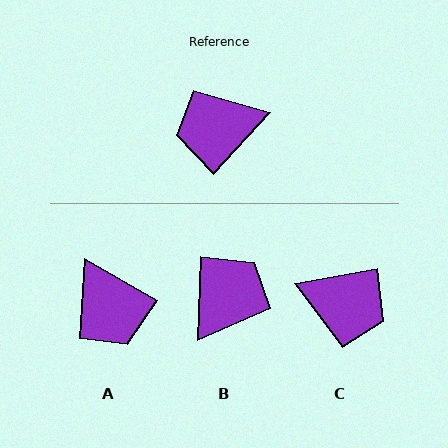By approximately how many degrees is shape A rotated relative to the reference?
Approximately 103 degrees counter-clockwise.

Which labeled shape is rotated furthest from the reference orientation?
C, about 143 degrees away.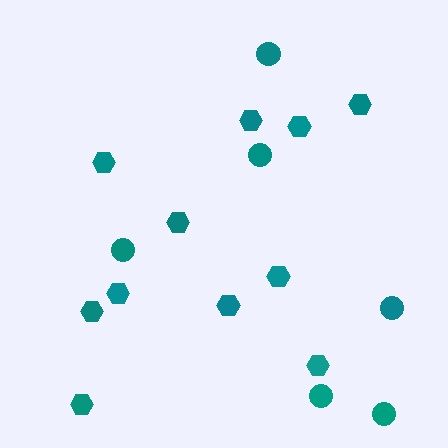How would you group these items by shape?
There are 2 groups: one group of hexagons (11) and one group of circles (6).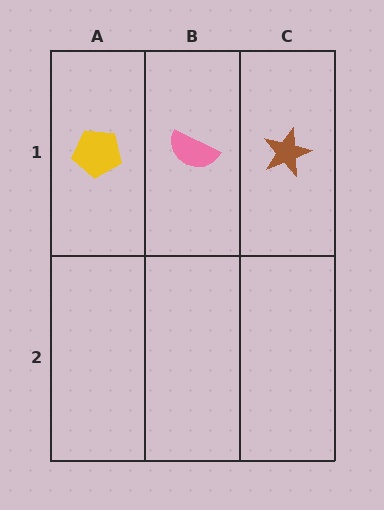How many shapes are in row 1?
3 shapes.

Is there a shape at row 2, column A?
No, that cell is empty.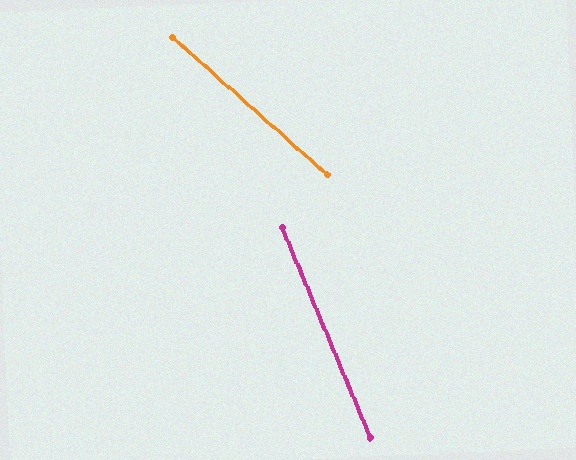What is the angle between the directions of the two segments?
Approximately 26 degrees.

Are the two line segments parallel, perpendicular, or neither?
Neither parallel nor perpendicular — they differ by about 26°.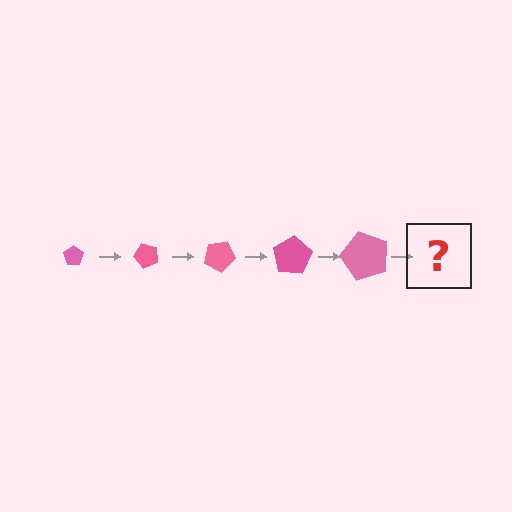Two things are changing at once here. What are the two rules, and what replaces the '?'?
The two rules are that the pentagon grows larger each step and it rotates 50 degrees each step. The '?' should be a pentagon, larger than the previous one and rotated 250 degrees from the start.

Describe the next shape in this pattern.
It should be a pentagon, larger than the previous one and rotated 250 degrees from the start.